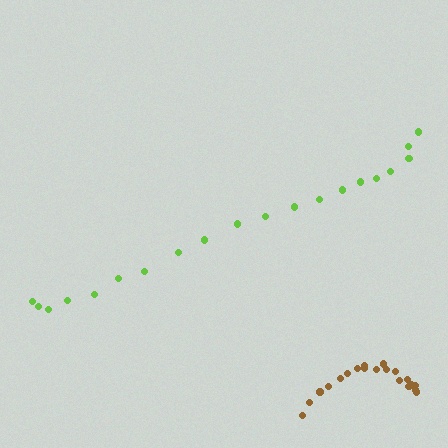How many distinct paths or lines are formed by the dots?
There are 2 distinct paths.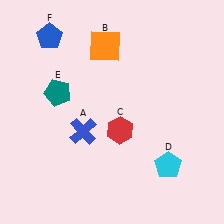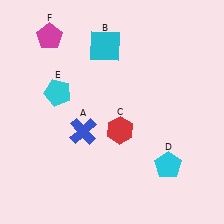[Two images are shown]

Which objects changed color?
B changed from orange to cyan. E changed from teal to cyan. F changed from blue to magenta.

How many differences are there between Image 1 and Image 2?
There are 3 differences between the two images.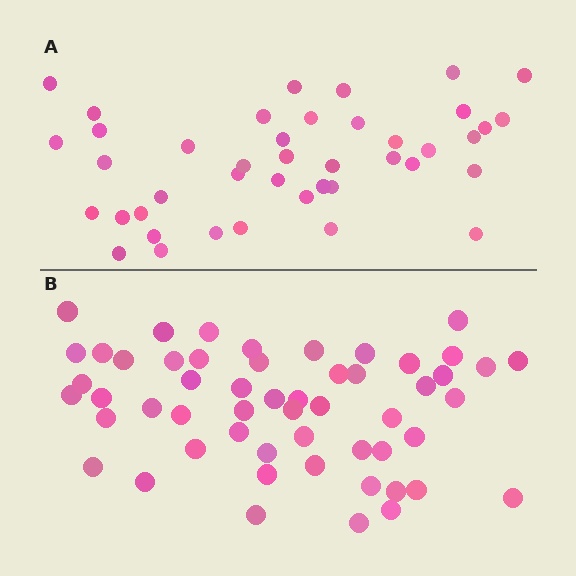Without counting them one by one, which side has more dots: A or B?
Region B (the bottom region) has more dots.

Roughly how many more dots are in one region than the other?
Region B has roughly 12 or so more dots than region A.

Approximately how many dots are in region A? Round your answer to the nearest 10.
About 40 dots. (The exact count is 42, which rounds to 40.)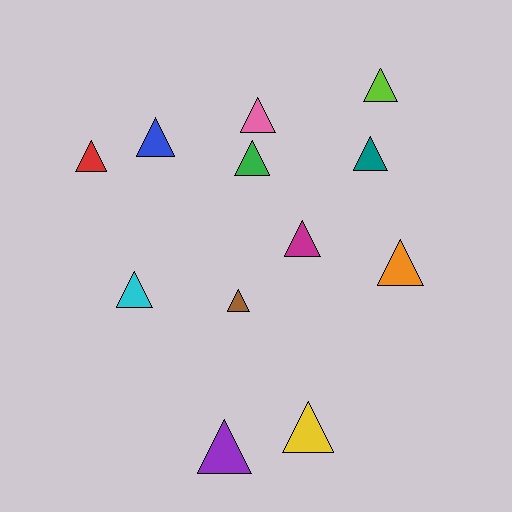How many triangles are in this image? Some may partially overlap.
There are 12 triangles.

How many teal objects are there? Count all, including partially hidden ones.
There is 1 teal object.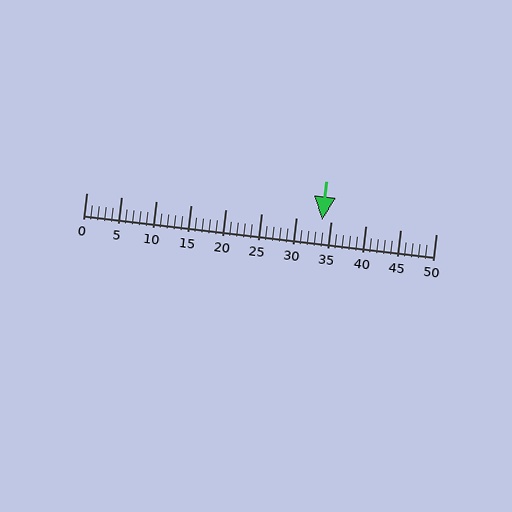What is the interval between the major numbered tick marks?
The major tick marks are spaced 5 units apart.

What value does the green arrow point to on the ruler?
The green arrow points to approximately 34.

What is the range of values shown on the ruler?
The ruler shows values from 0 to 50.